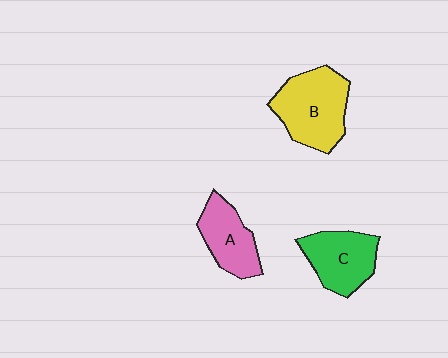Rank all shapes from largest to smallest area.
From largest to smallest: B (yellow), C (green), A (pink).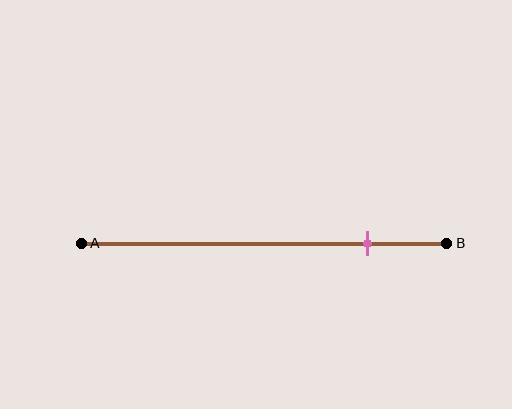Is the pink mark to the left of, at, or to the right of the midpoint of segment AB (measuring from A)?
The pink mark is to the right of the midpoint of segment AB.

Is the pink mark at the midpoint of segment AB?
No, the mark is at about 80% from A, not at the 50% midpoint.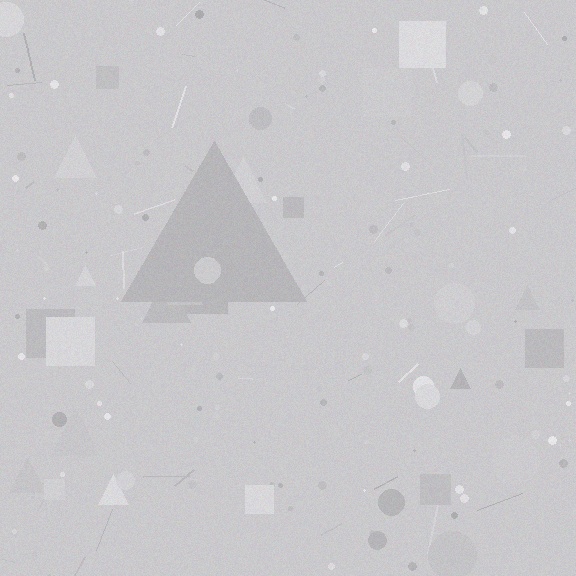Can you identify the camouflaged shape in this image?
The camouflaged shape is a triangle.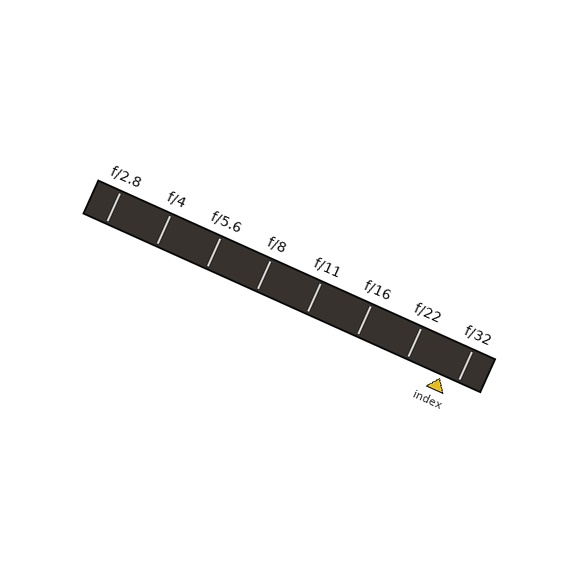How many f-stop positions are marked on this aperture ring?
There are 8 f-stop positions marked.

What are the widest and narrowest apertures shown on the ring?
The widest aperture shown is f/2.8 and the narrowest is f/32.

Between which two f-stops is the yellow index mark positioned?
The index mark is between f/22 and f/32.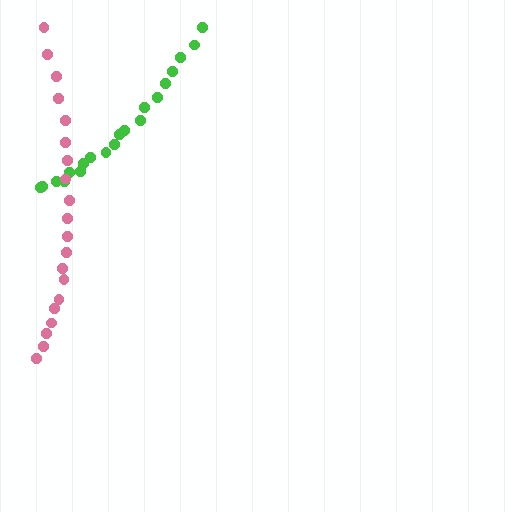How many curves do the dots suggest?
There are 2 distinct paths.